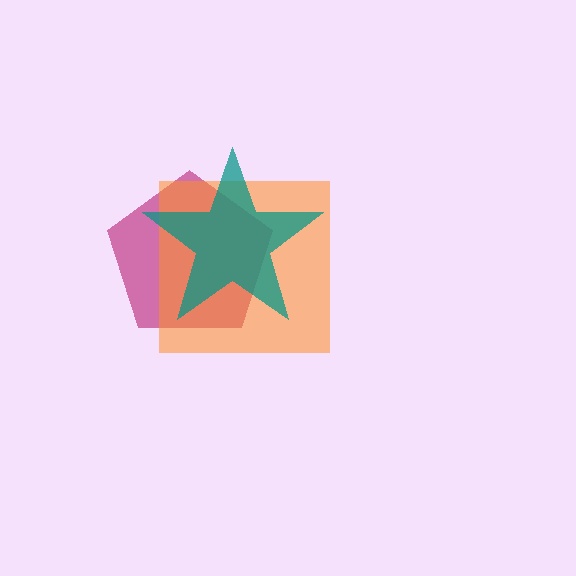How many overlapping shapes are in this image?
There are 3 overlapping shapes in the image.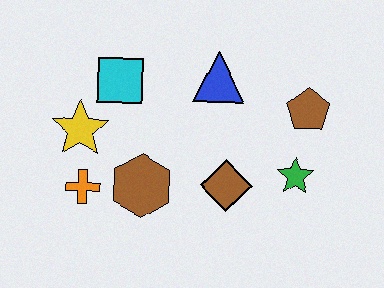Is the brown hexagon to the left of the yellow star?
No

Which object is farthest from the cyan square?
The green star is farthest from the cyan square.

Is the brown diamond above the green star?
No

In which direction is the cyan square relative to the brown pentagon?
The cyan square is to the left of the brown pentagon.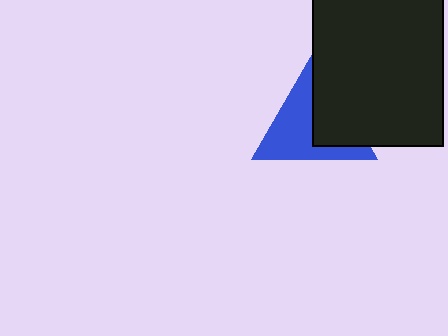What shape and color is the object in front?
The object in front is a black rectangle.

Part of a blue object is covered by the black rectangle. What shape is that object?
It is a triangle.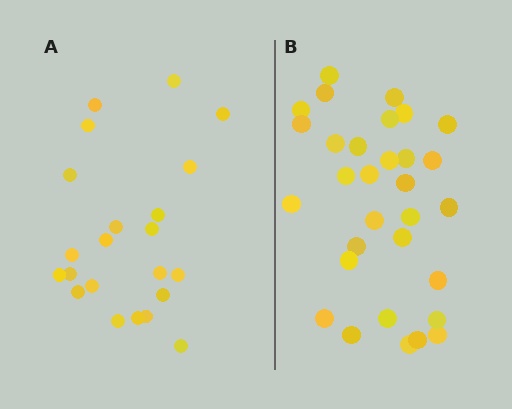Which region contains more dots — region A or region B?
Region B (the right region) has more dots.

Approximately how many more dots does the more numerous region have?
Region B has roughly 8 or so more dots than region A.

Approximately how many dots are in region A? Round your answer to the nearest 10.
About 20 dots. (The exact count is 22, which rounds to 20.)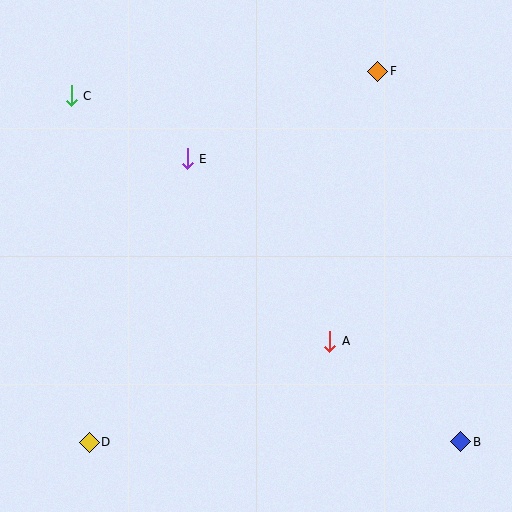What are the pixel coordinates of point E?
Point E is at (187, 159).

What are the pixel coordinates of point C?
Point C is at (71, 96).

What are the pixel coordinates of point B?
Point B is at (461, 442).